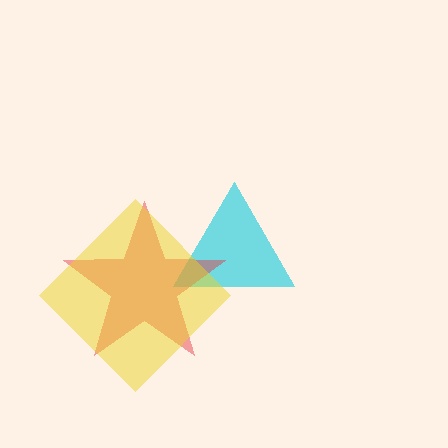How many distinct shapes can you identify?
There are 3 distinct shapes: a cyan triangle, a red star, a yellow diamond.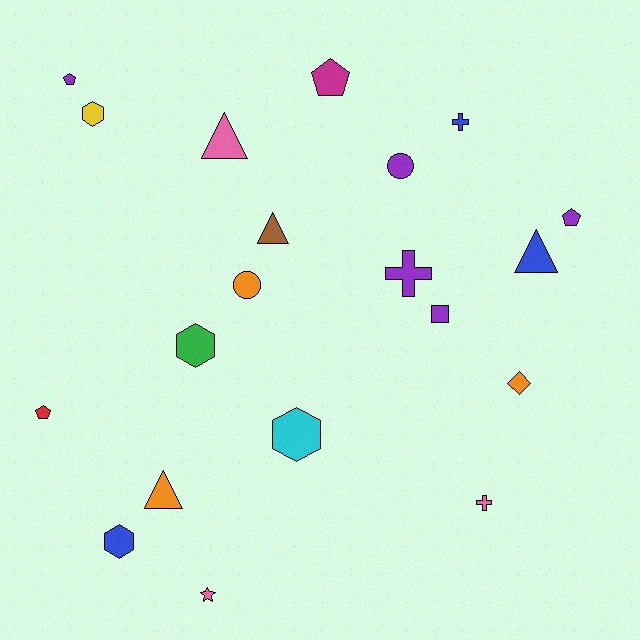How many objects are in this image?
There are 20 objects.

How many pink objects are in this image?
There are 3 pink objects.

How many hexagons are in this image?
There are 4 hexagons.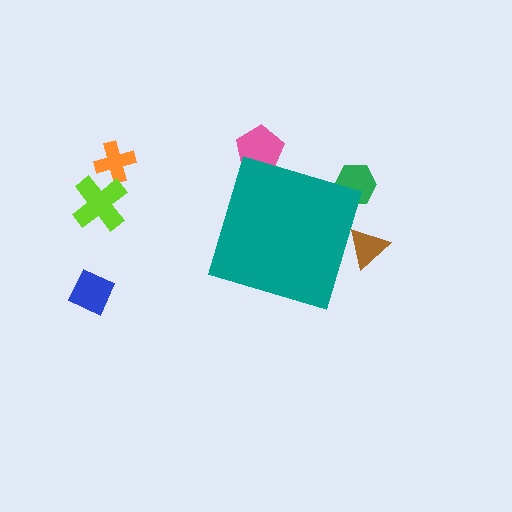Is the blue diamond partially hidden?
No, the blue diamond is fully visible.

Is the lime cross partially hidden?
No, the lime cross is fully visible.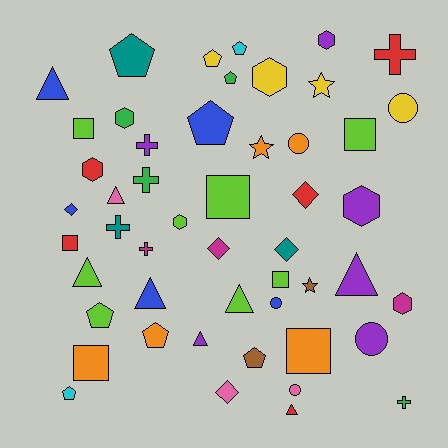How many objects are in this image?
There are 50 objects.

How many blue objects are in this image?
There are 5 blue objects.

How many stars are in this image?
There are 3 stars.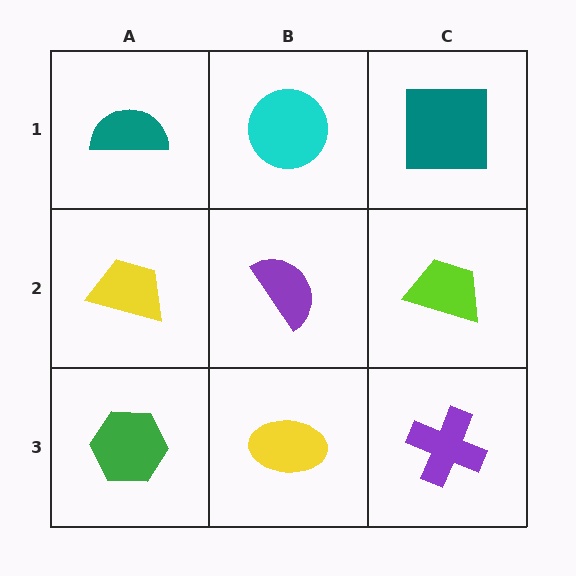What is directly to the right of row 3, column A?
A yellow ellipse.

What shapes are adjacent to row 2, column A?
A teal semicircle (row 1, column A), a green hexagon (row 3, column A), a purple semicircle (row 2, column B).